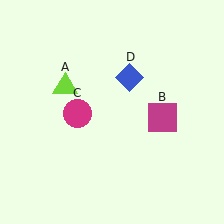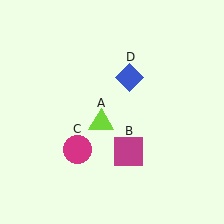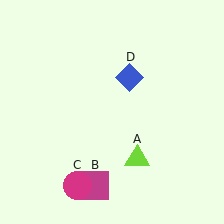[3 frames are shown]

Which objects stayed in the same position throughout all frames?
Blue diamond (object D) remained stationary.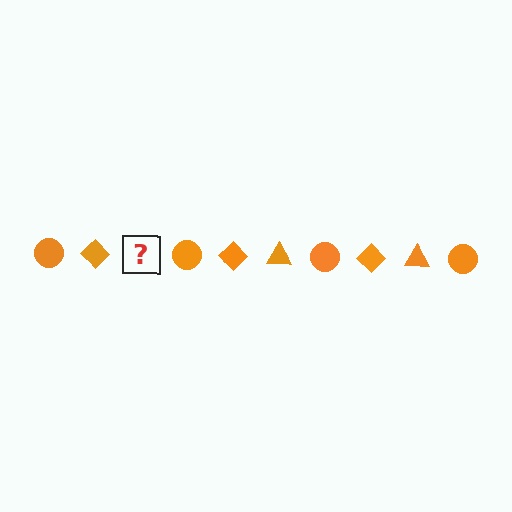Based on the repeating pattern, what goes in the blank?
The blank should be an orange triangle.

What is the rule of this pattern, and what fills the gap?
The rule is that the pattern cycles through circle, diamond, triangle shapes in orange. The gap should be filled with an orange triangle.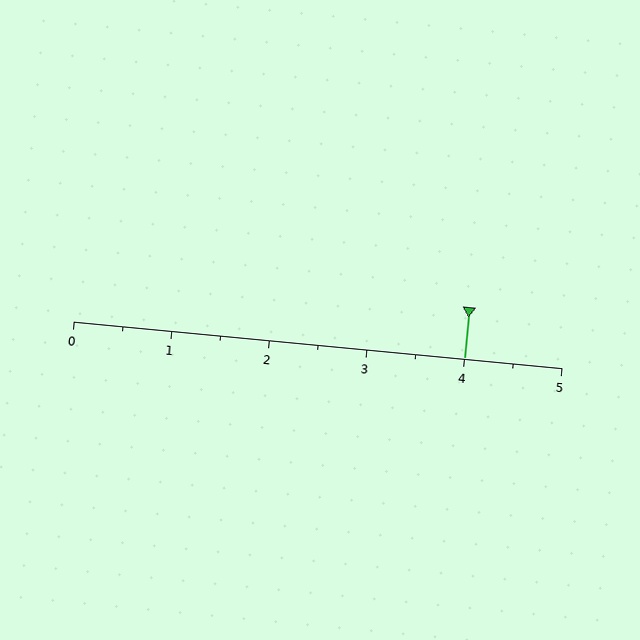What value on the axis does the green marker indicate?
The marker indicates approximately 4.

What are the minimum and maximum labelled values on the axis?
The axis runs from 0 to 5.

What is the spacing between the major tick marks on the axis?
The major ticks are spaced 1 apart.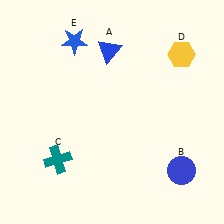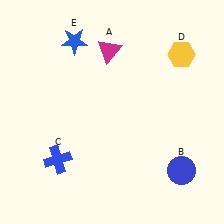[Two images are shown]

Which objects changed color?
A changed from blue to magenta. C changed from teal to blue.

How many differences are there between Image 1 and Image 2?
There are 2 differences between the two images.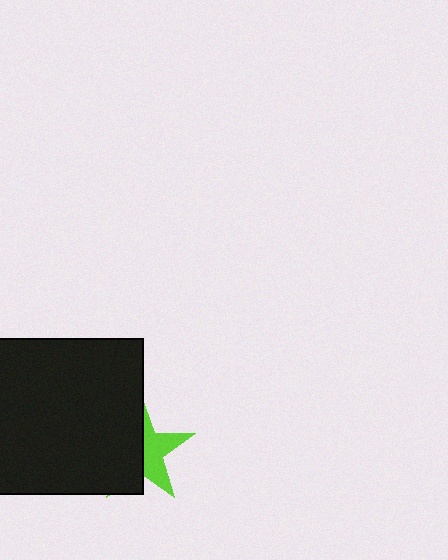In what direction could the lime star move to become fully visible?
The lime star could move right. That would shift it out from behind the black square entirely.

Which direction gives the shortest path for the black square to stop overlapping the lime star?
Moving left gives the shortest separation.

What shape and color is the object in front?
The object in front is a black square.